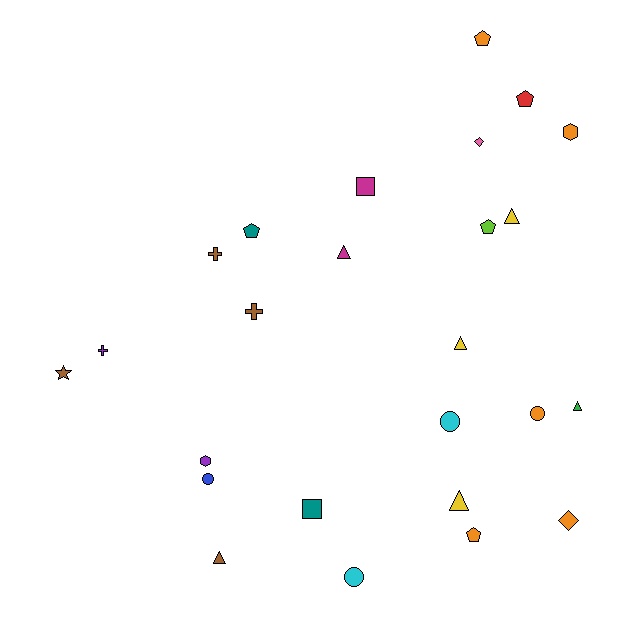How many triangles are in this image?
There are 6 triangles.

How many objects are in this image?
There are 25 objects.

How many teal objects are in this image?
There are 2 teal objects.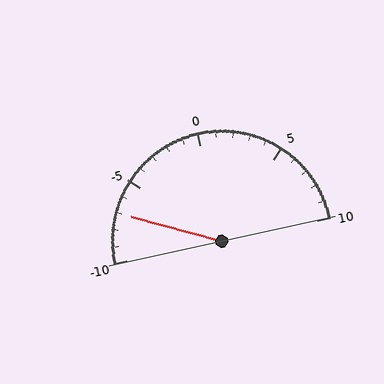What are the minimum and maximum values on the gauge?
The gauge ranges from -10 to 10.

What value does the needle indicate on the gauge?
The needle indicates approximately -7.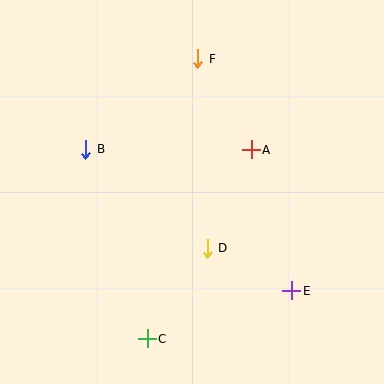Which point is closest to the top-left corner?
Point B is closest to the top-left corner.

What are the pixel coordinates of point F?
Point F is at (198, 59).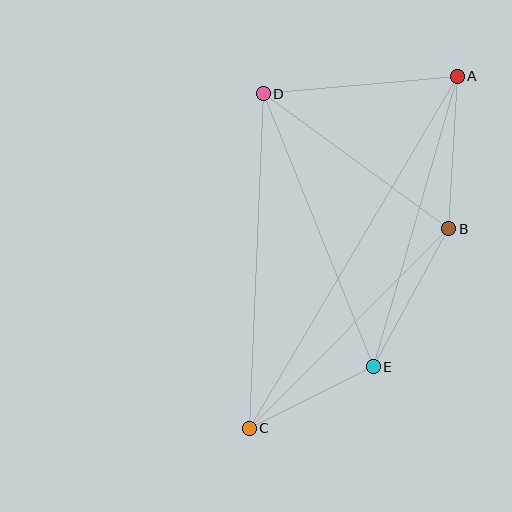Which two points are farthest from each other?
Points A and C are farthest from each other.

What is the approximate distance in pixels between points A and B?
The distance between A and B is approximately 153 pixels.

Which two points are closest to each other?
Points C and E are closest to each other.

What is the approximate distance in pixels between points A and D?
The distance between A and D is approximately 195 pixels.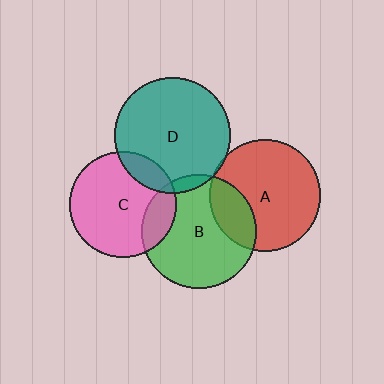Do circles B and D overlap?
Yes.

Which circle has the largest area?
Circle D (teal).